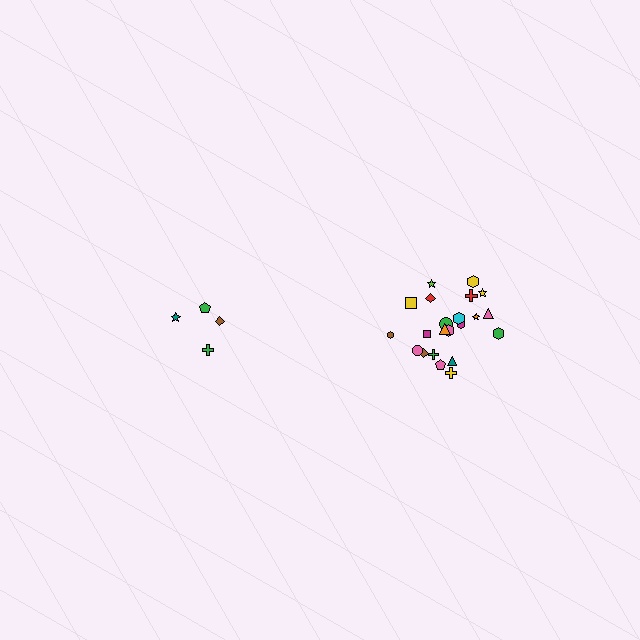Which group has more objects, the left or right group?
The right group.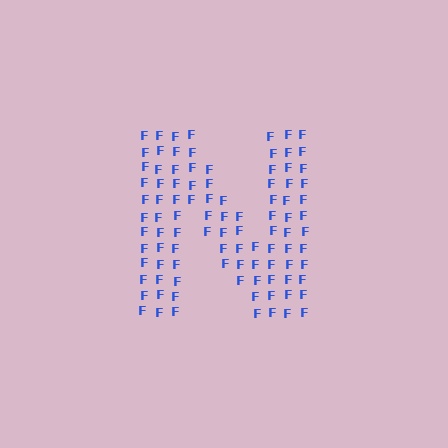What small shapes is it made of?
It is made of small letter F's.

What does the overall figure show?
The overall figure shows the letter N.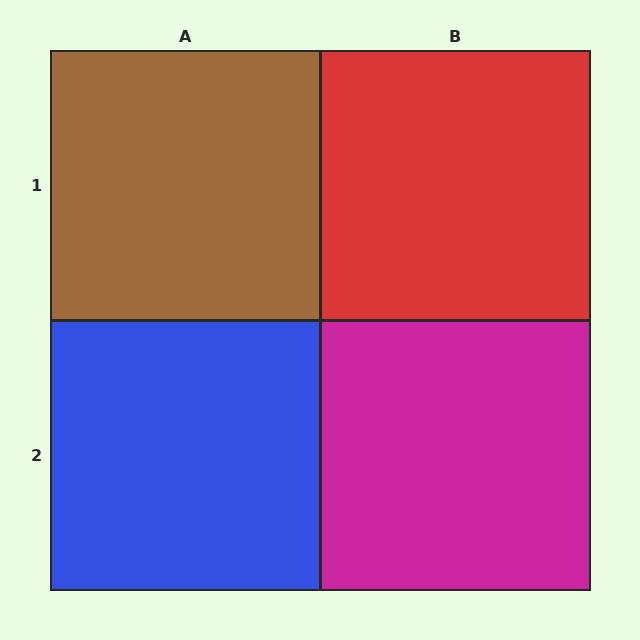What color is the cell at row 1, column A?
Brown.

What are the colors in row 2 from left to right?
Blue, magenta.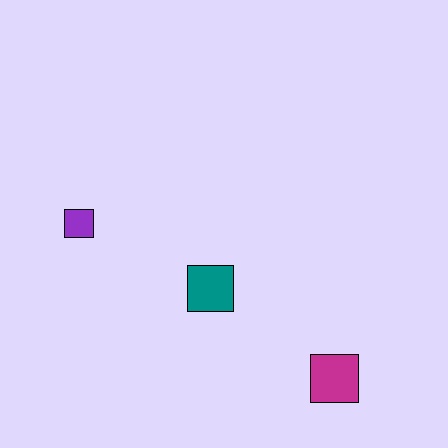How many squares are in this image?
There are 3 squares.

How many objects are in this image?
There are 3 objects.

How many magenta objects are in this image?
There is 1 magenta object.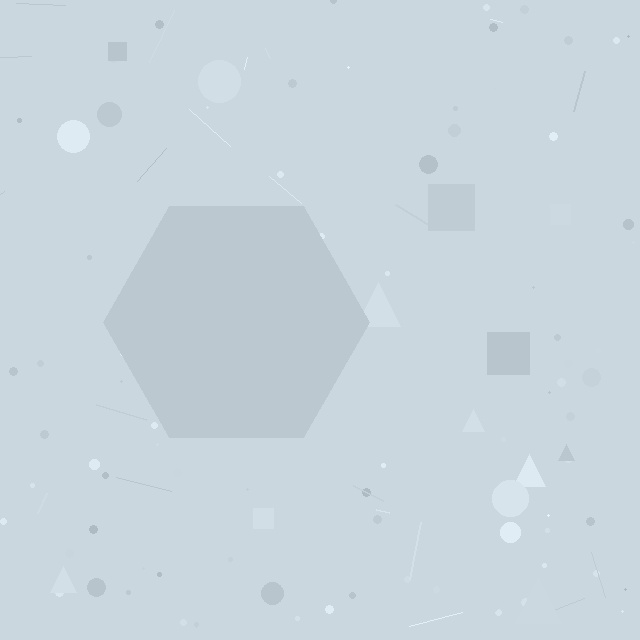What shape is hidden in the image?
A hexagon is hidden in the image.